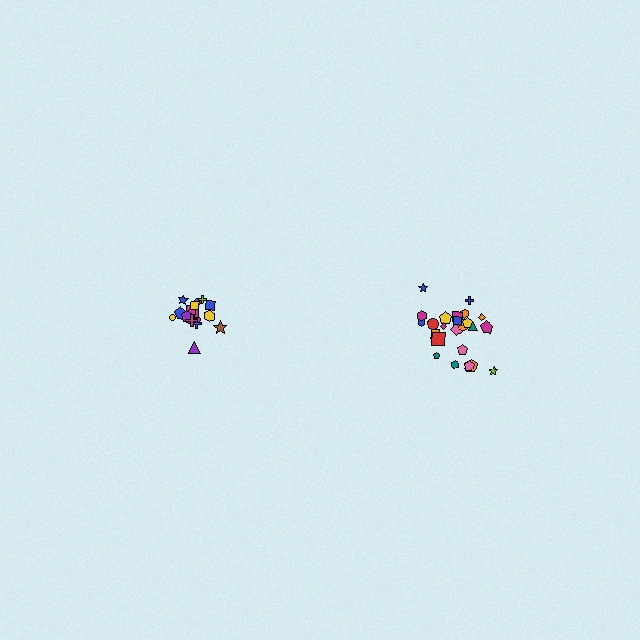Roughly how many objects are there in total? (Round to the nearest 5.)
Roughly 45 objects in total.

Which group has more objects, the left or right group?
The right group.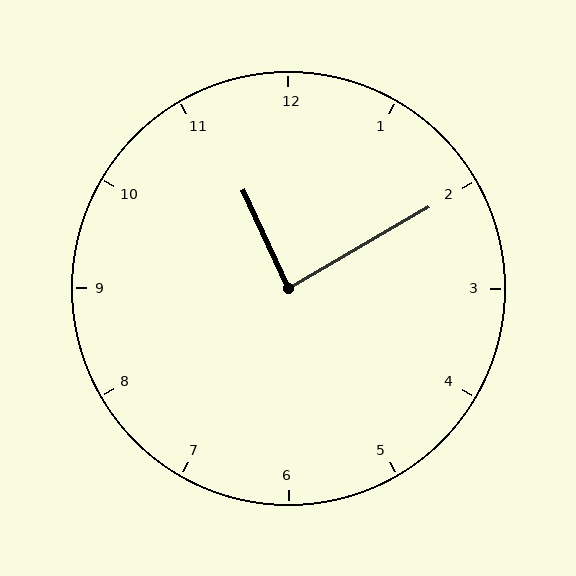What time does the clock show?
11:10.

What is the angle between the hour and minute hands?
Approximately 85 degrees.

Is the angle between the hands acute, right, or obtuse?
It is right.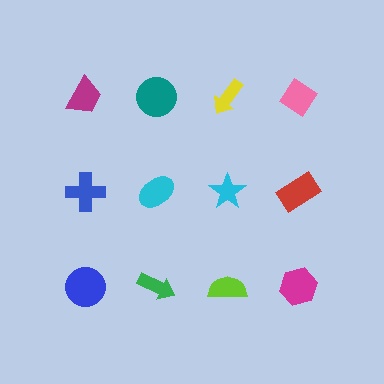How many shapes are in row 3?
4 shapes.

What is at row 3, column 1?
A blue circle.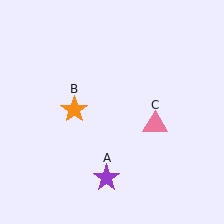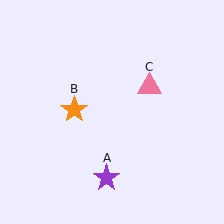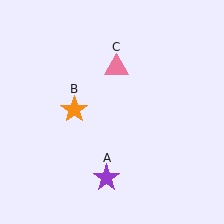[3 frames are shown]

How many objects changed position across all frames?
1 object changed position: pink triangle (object C).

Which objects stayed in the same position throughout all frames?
Purple star (object A) and orange star (object B) remained stationary.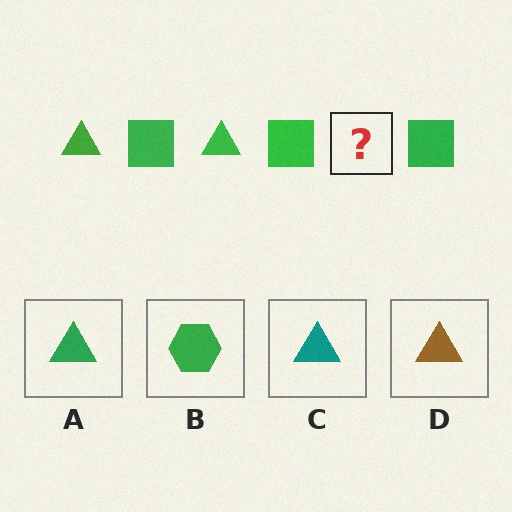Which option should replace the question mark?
Option A.